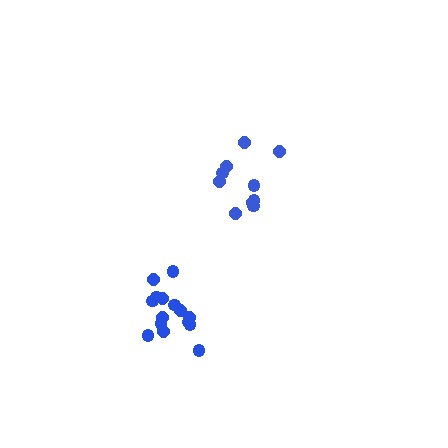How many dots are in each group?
Group 1: 10 dots, Group 2: 15 dots (25 total).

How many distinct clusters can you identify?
There are 2 distinct clusters.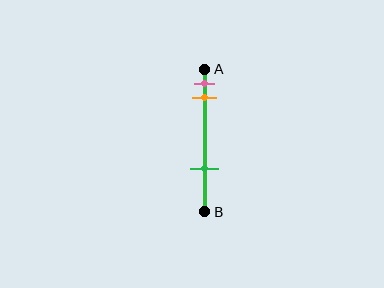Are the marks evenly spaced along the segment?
No, the marks are not evenly spaced.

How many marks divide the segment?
There are 3 marks dividing the segment.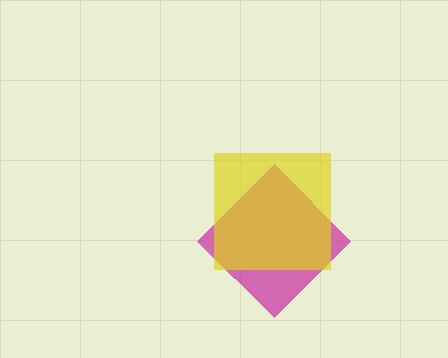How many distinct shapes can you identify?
There are 2 distinct shapes: a magenta diamond, a yellow square.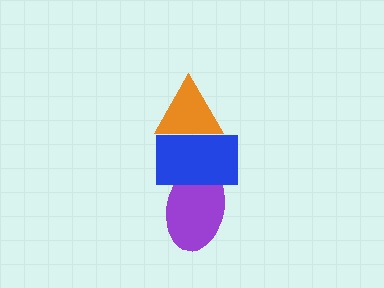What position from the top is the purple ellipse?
The purple ellipse is 3rd from the top.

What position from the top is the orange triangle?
The orange triangle is 1st from the top.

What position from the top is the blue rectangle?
The blue rectangle is 2nd from the top.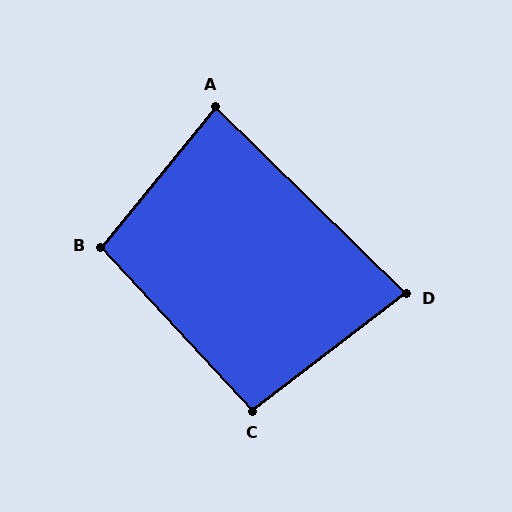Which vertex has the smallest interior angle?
D, at approximately 82 degrees.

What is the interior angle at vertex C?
Approximately 95 degrees (obtuse).